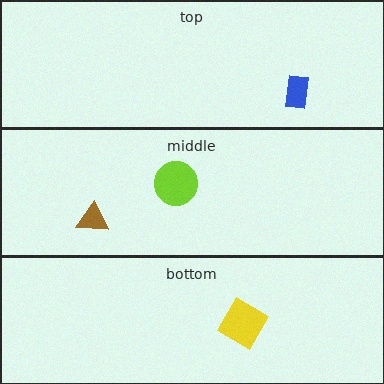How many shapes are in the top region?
1.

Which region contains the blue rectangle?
The top region.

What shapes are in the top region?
The blue rectangle.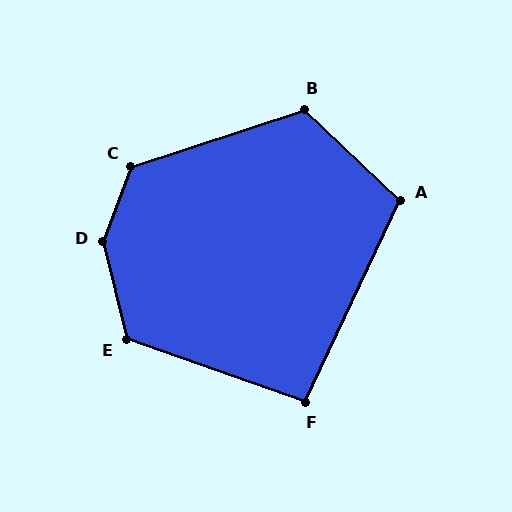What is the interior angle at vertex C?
Approximately 128 degrees (obtuse).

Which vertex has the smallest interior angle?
F, at approximately 96 degrees.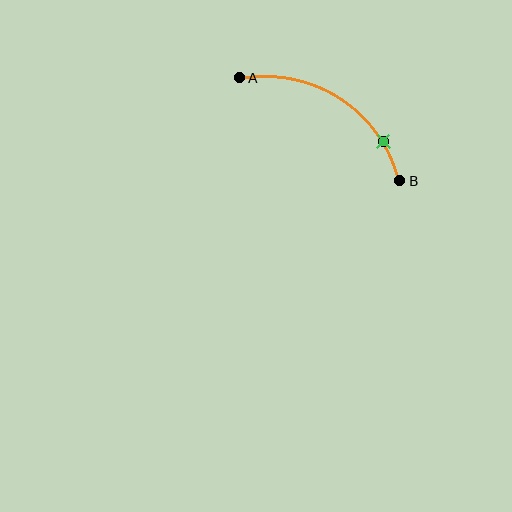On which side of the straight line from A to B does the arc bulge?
The arc bulges above the straight line connecting A and B.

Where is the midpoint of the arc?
The arc midpoint is the point on the curve farthest from the straight line joining A and B. It sits above that line.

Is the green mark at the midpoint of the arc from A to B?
No. The green mark lies on the arc but is closer to endpoint B. The arc midpoint would be at the point on the curve equidistant along the arc from both A and B.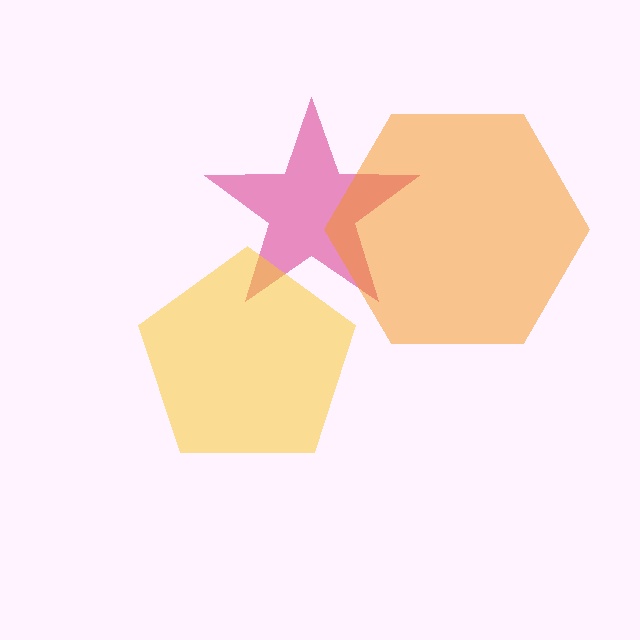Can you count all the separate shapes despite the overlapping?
Yes, there are 3 separate shapes.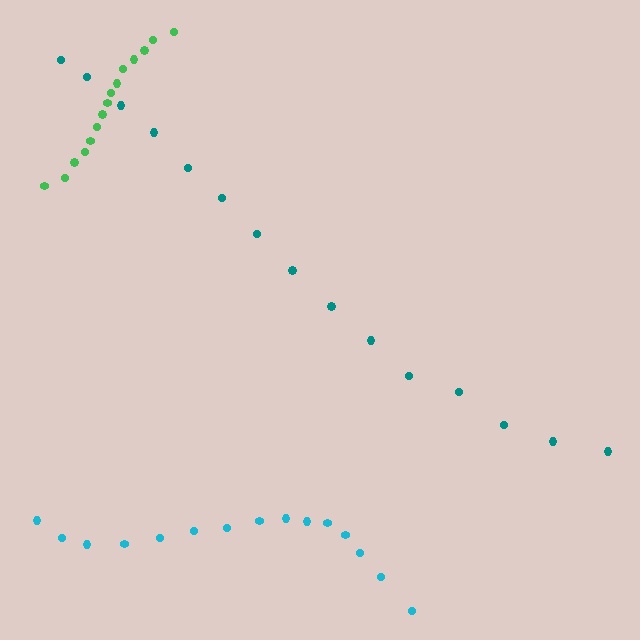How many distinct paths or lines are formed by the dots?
There are 3 distinct paths.